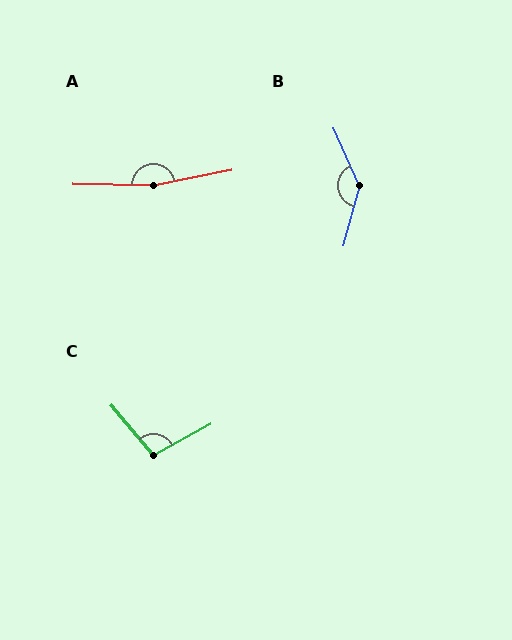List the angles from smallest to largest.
C (101°), B (141°), A (168°).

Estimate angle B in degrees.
Approximately 141 degrees.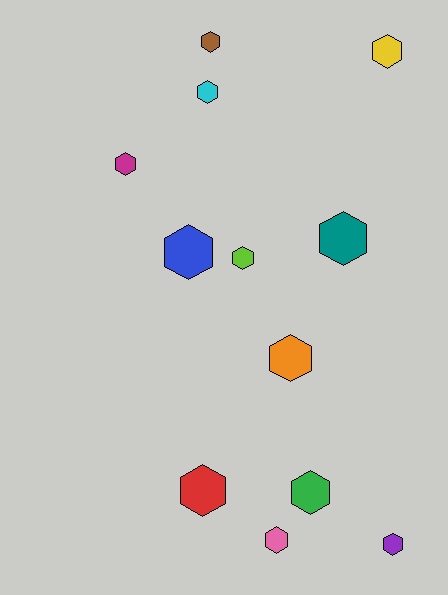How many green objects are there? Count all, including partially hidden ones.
There is 1 green object.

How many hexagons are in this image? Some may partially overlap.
There are 12 hexagons.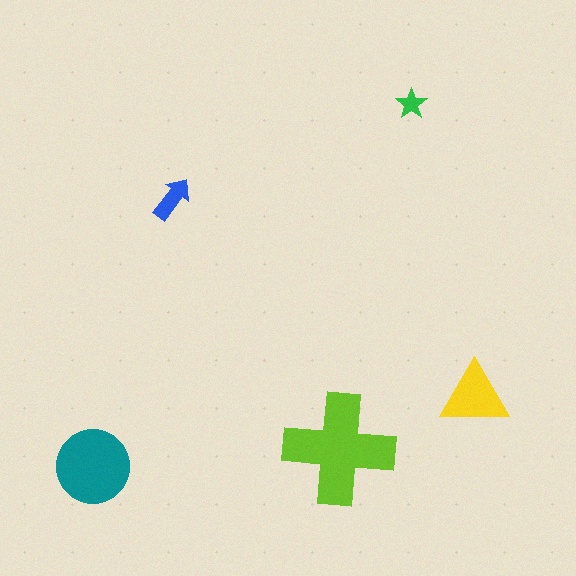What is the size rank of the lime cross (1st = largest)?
1st.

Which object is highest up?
The green star is topmost.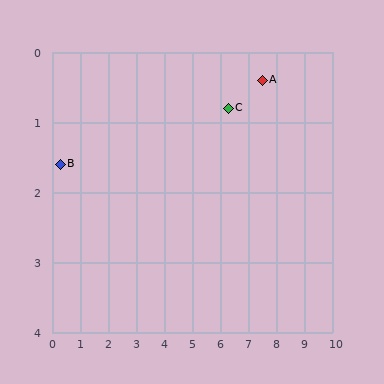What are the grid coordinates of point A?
Point A is at approximately (7.5, 0.4).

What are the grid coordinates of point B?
Point B is at approximately (0.3, 1.6).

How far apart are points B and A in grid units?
Points B and A are about 7.3 grid units apart.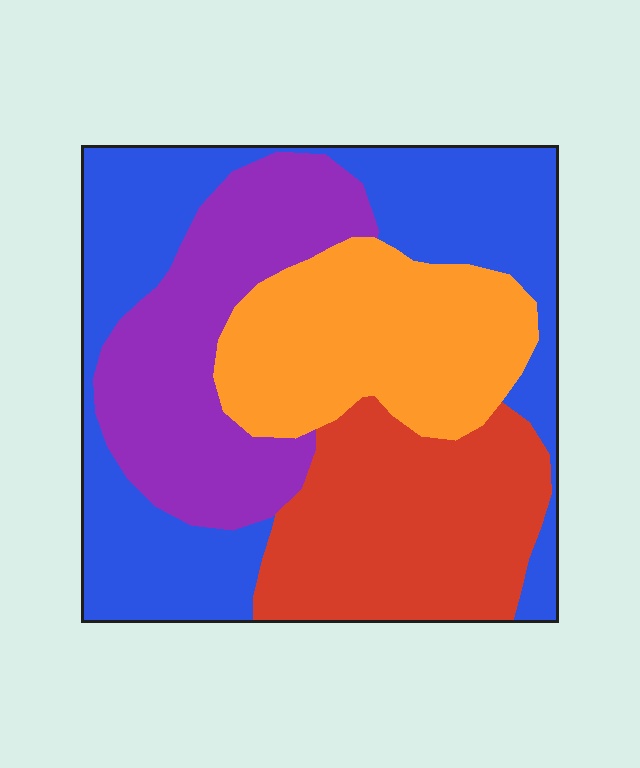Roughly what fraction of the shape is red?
Red covers about 25% of the shape.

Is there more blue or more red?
Blue.